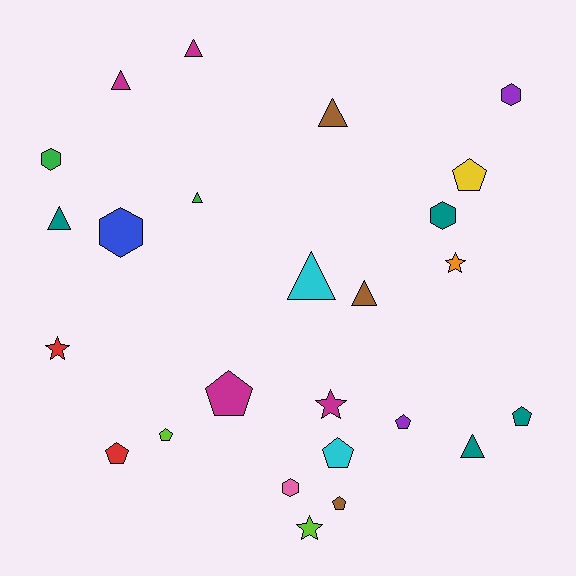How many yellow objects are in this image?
There is 1 yellow object.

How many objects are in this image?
There are 25 objects.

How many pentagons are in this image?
There are 8 pentagons.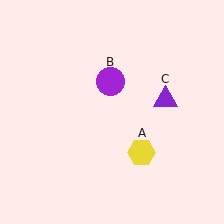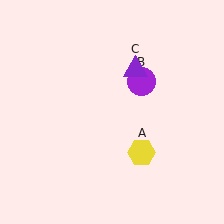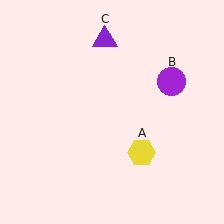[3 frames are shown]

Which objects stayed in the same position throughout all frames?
Yellow hexagon (object A) remained stationary.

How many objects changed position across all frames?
2 objects changed position: purple circle (object B), purple triangle (object C).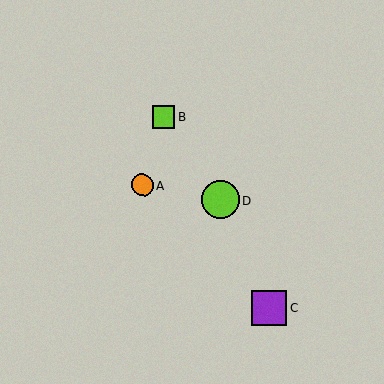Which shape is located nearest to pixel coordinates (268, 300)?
The purple square (labeled C) at (269, 308) is nearest to that location.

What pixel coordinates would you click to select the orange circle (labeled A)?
Click at (142, 185) to select the orange circle A.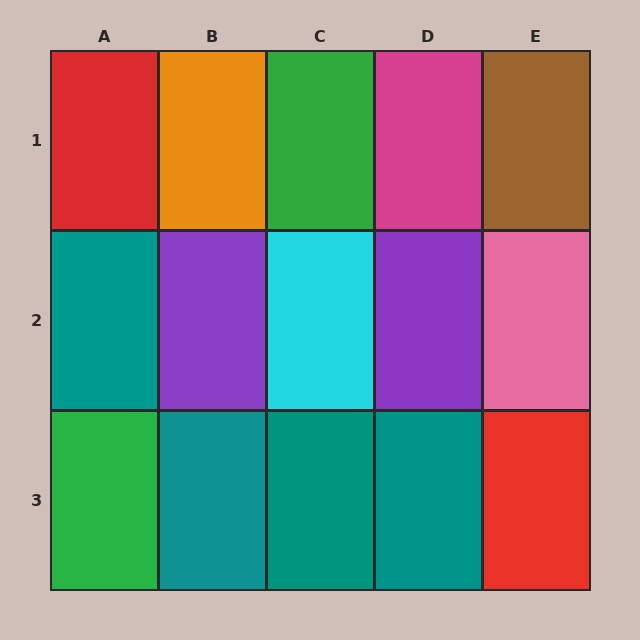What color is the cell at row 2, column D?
Purple.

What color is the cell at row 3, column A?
Green.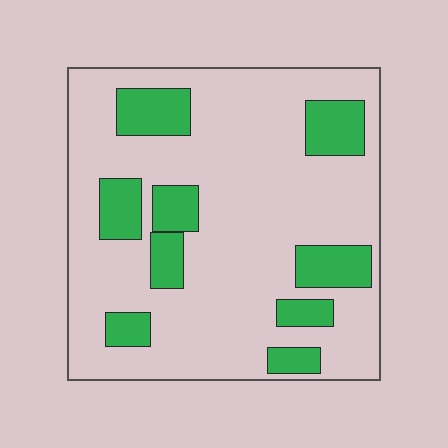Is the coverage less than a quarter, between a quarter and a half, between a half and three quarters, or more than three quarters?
Less than a quarter.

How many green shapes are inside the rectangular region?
9.